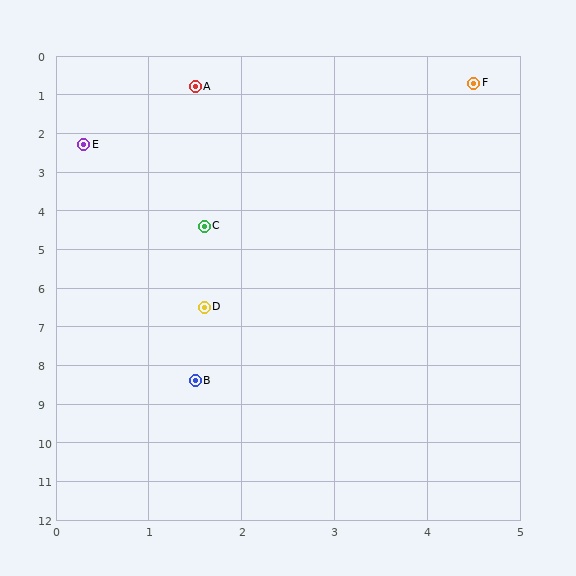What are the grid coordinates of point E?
Point E is at approximately (0.3, 2.3).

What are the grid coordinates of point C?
Point C is at approximately (1.6, 4.4).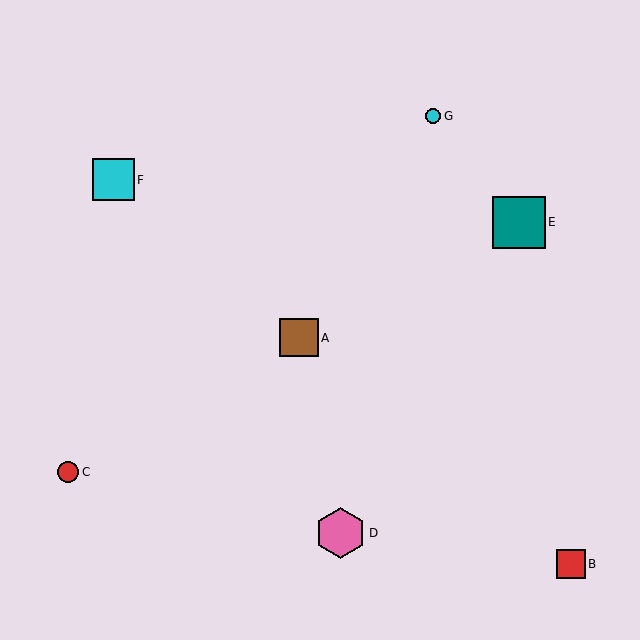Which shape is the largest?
The teal square (labeled E) is the largest.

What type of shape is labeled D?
Shape D is a pink hexagon.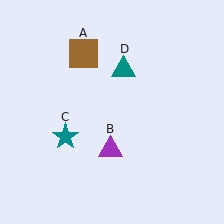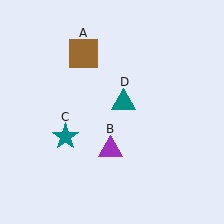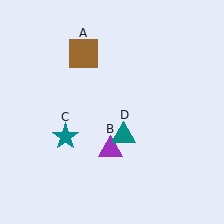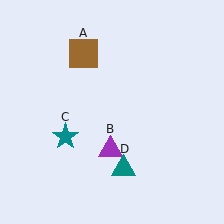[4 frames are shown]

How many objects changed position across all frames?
1 object changed position: teal triangle (object D).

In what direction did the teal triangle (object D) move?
The teal triangle (object D) moved down.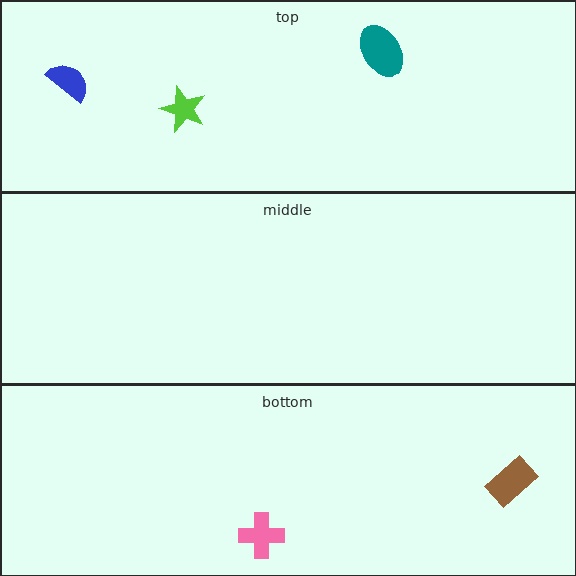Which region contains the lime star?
The top region.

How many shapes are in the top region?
3.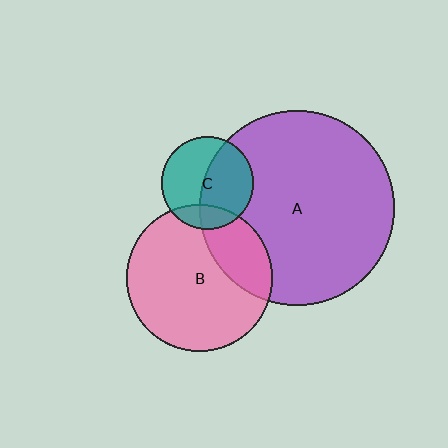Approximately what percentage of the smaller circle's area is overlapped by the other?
Approximately 50%.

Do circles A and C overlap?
Yes.